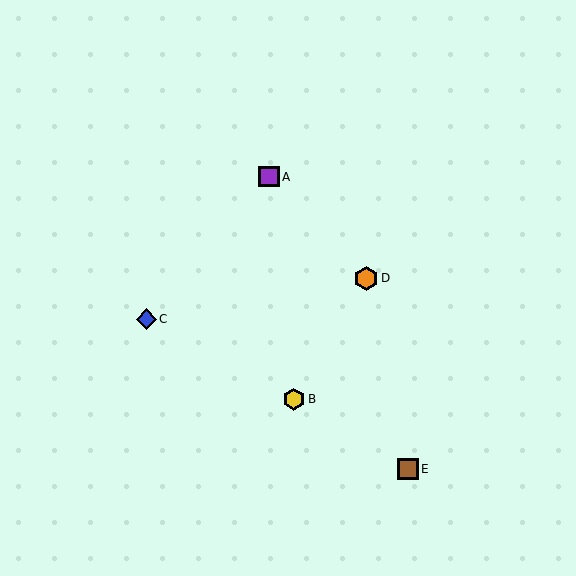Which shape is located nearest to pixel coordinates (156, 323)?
The blue diamond (labeled C) at (146, 319) is nearest to that location.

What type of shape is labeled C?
Shape C is a blue diamond.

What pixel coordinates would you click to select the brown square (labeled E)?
Click at (408, 469) to select the brown square E.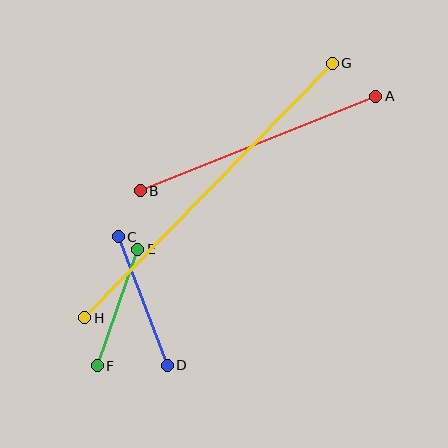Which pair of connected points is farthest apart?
Points G and H are farthest apart.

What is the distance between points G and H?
The distance is approximately 355 pixels.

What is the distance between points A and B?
The distance is approximately 254 pixels.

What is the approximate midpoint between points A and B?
The midpoint is at approximately (258, 144) pixels.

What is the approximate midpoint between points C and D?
The midpoint is at approximately (143, 301) pixels.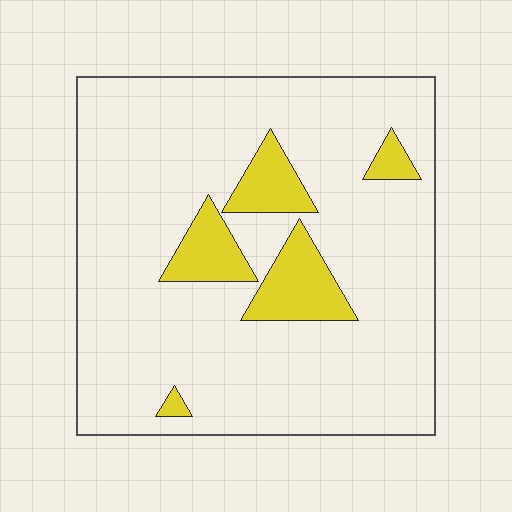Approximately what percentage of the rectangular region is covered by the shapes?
Approximately 15%.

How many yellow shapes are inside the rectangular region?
5.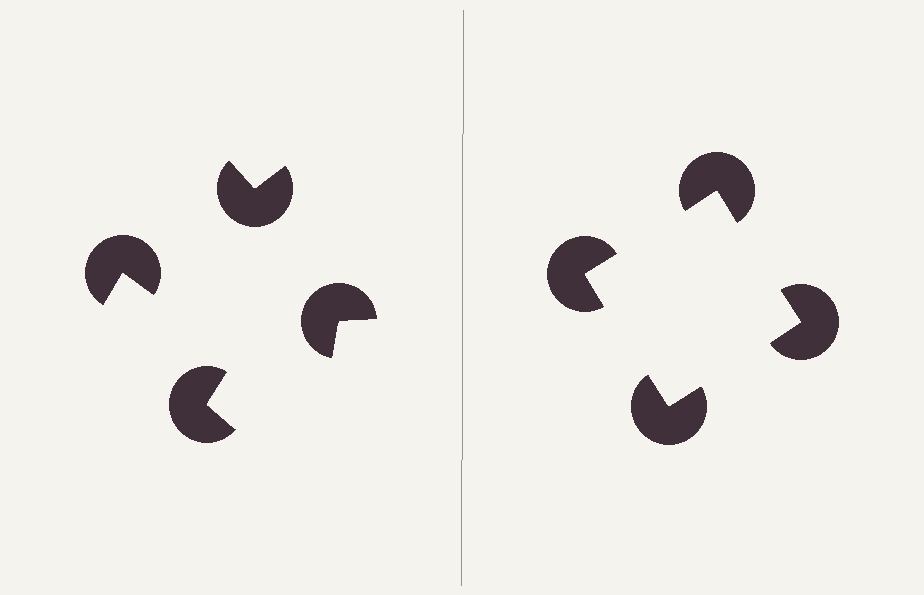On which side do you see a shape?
An illusory square appears on the right side. On the left side the wedge cuts are rotated, so no coherent shape forms.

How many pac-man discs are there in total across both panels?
8 — 4 on each side.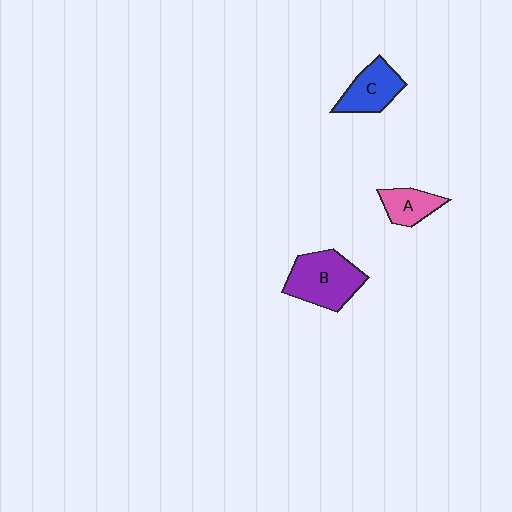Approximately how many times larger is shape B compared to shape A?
Approximately 1.9 times.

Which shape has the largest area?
Shape B (purple).